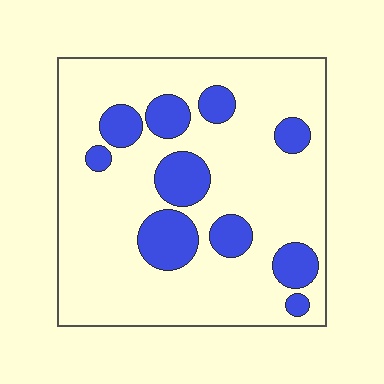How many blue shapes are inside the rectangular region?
10.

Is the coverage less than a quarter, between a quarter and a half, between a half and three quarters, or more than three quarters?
Less than a quarter.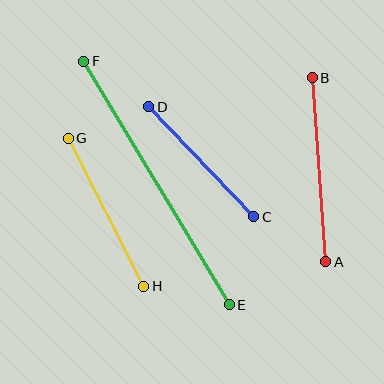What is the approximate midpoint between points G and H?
The midpoint is at approximately (106, 212) pixels.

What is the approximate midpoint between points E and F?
The midpoint is at approximately (157, 183) pixels.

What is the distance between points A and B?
The distance is approximately 185 pixels.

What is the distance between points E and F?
The distance is approximately 284 pixels.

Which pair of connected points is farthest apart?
Points E and F are farthest apart.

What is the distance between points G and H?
The distance is approximately 166 pixels.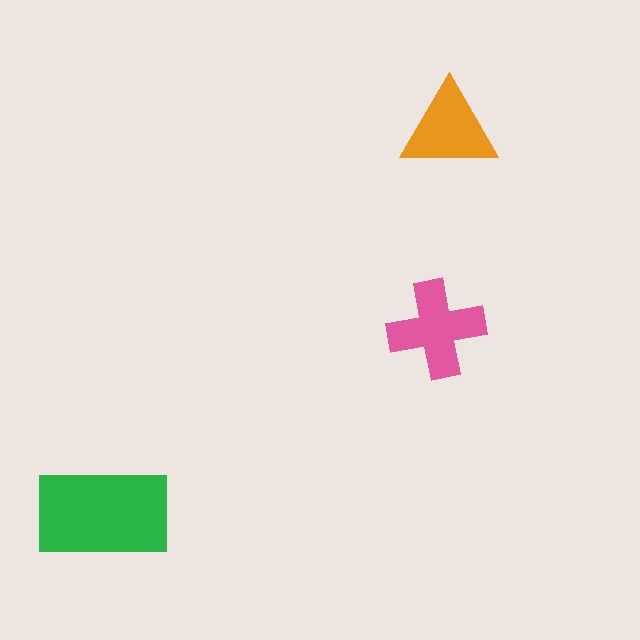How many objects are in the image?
There are 3 objects in the image.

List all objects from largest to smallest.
The green rectangle, the pink cross, the orange triangle.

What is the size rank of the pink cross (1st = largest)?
2nd.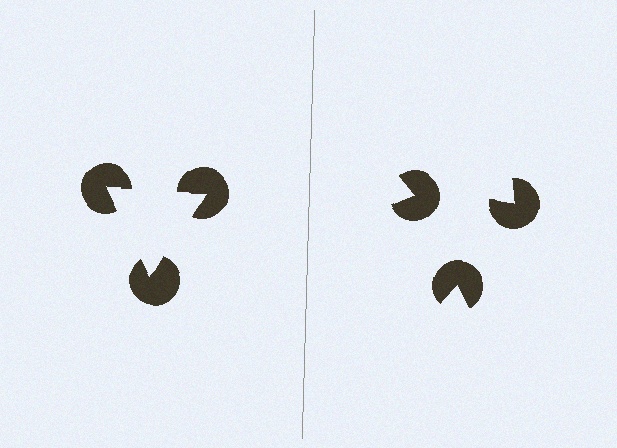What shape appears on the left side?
An illusory triangle.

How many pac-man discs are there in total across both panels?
6 — 3 on each side.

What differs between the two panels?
The pac-man discs are positioned identically on both sides; only the wedge orientations differ. On the left they align to a triangle; on the right they are misaligned.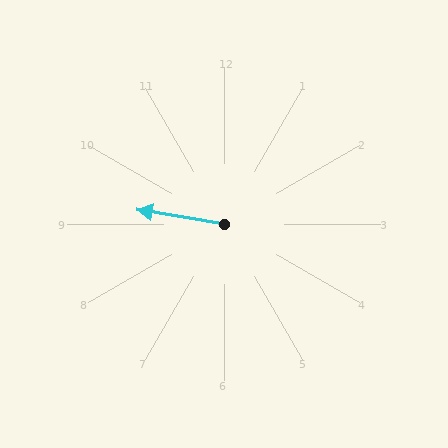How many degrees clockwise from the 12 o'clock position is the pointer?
Approximately 279 degrees.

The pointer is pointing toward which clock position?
Roughly 9 o'clock.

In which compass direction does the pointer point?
West.